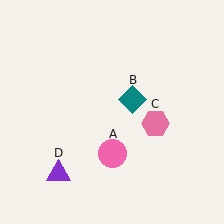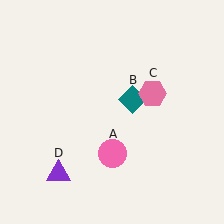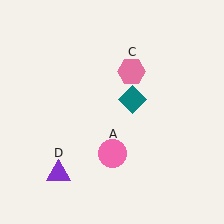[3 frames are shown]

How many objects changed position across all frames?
1 object changed position: pink hexagon (object C).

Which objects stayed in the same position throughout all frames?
Pink circle (object A) and teal diamond (object B) and purple triangle (object D) remained stationary.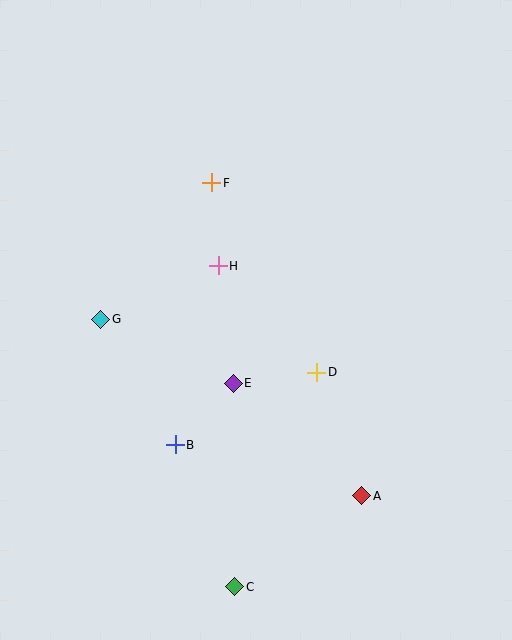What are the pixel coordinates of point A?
Point A is at (362, 496).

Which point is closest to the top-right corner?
Point F is closest to the top-right corner.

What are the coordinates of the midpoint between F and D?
The midpoint between F and D is at (264, 278).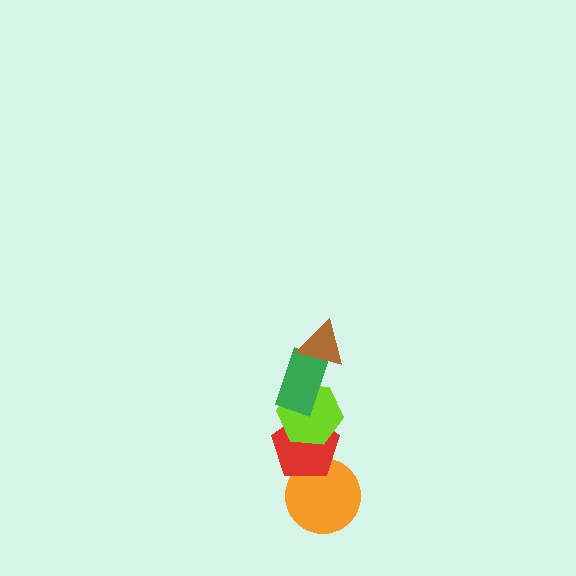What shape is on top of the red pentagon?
The lime hexagon is on top of the red pentagon.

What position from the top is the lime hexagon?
The lime hexagon is 3rd from the top.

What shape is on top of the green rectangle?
The brown triangle is on top of the green rectangle.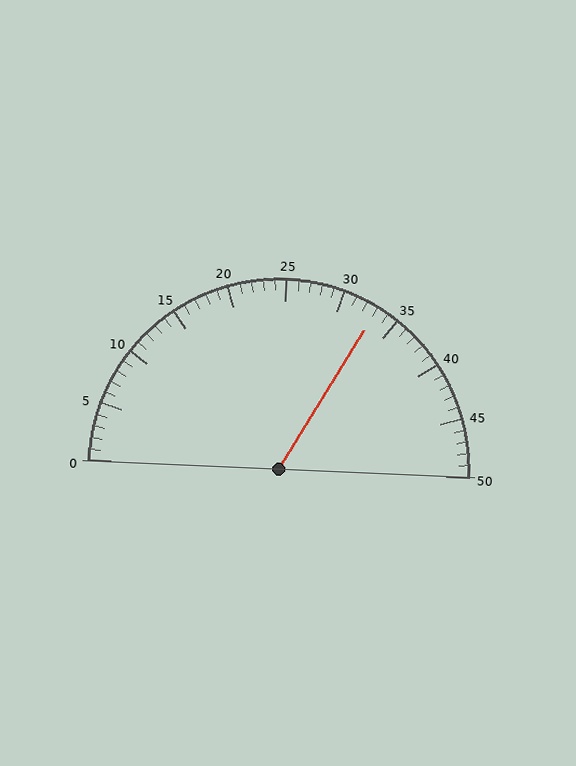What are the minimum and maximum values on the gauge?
The gauge ranges from 0 to 50.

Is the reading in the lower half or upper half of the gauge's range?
The reading is in the upper half of the range (0 to 50).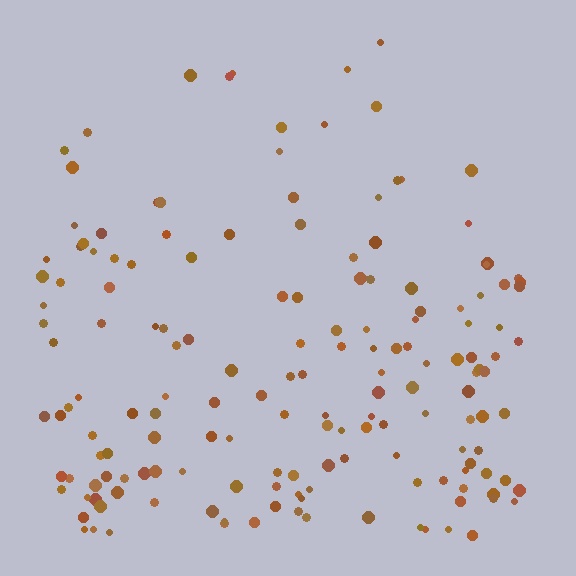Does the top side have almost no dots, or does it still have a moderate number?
Still a moderate number, just noticeably fewer than the bottom.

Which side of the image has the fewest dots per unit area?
The top.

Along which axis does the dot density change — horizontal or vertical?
Vertical.